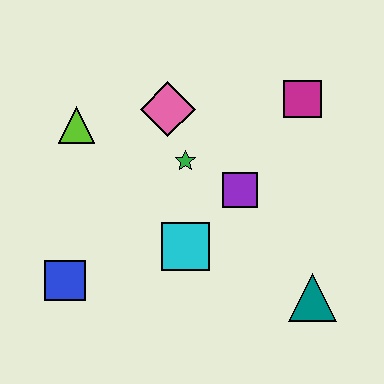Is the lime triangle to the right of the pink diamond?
No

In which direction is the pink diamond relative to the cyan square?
The pink diamond is above the cyan square.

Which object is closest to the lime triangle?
The pink diamond is closest to the lime triangle.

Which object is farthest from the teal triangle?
The lime triangle is farthest from the teal triangle.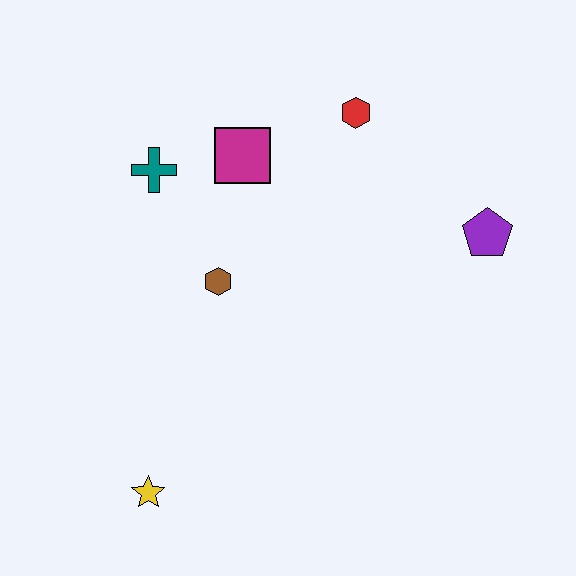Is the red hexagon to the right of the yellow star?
Yes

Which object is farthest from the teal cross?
The purple pentagon is farthest from the teal cross.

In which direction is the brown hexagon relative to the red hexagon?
The brown hexagon is below the red hexagon.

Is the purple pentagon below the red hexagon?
Yes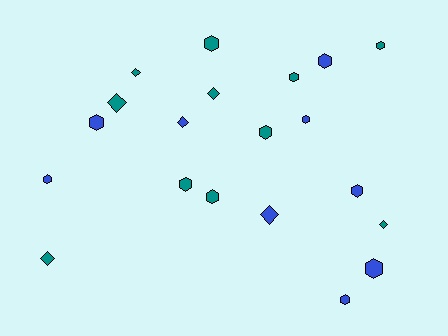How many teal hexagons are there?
There are 6 teal hexagons.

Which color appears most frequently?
Teal, with 11 objects.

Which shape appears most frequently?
Hexagon, with 13 objects.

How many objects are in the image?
There are 20 objects.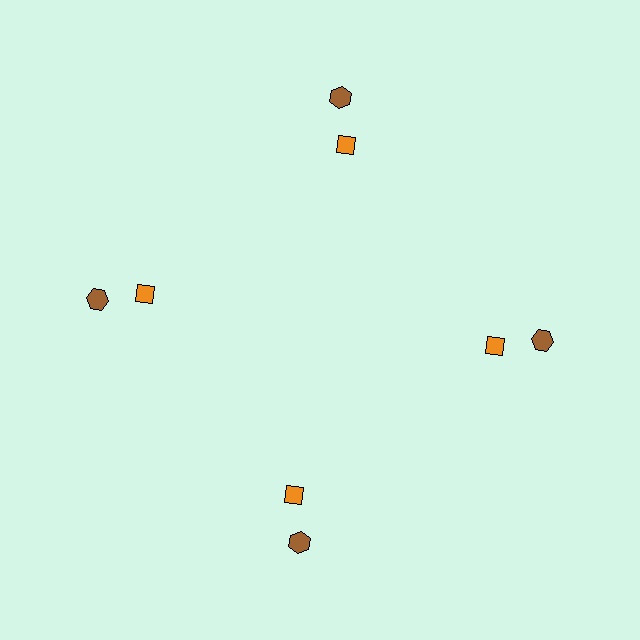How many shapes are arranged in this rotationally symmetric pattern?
There are 8 shapes, arranged in 4 groups of 2.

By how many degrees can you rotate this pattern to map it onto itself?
The pattern maps onto itself every 90 degrees of rotation.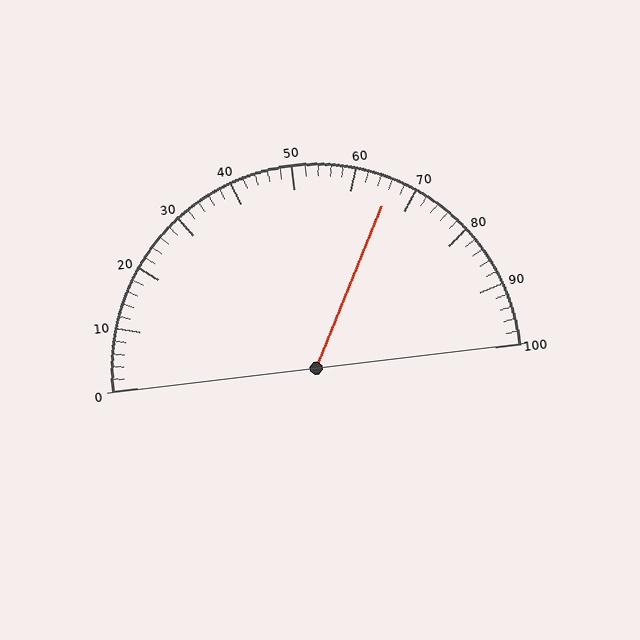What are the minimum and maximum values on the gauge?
The gauge ranges from 0 to 100.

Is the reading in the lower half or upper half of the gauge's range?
The reading is in the upper half of the range (0 to 100).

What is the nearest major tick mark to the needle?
The nearest major tick mark is 70.